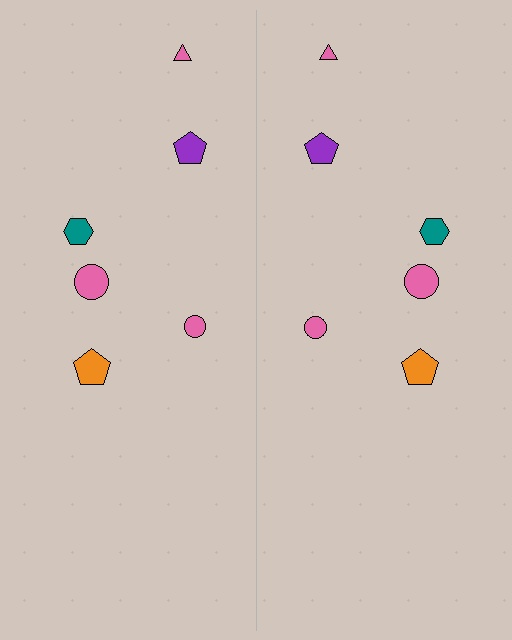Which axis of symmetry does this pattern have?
The pattern has a vertical axis of symmetry running through the center of the image.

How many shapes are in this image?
There are 12 shapes in this image.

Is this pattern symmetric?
Yes, this pattern has bilateral (reflection) symmetry.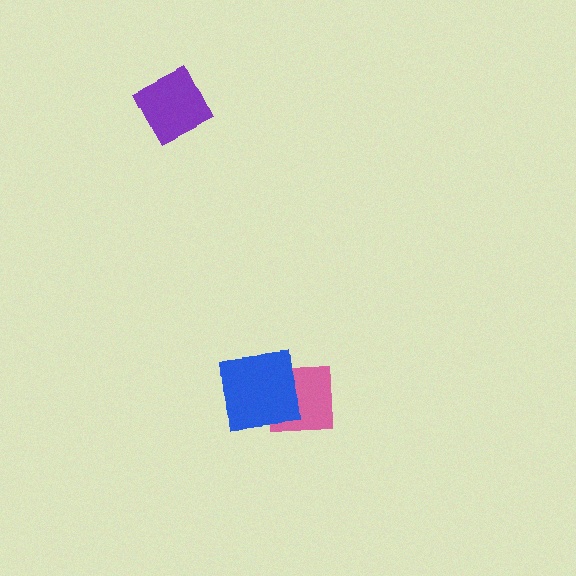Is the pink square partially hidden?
Yes, it is partially covered by another shape.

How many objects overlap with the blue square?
1 object overlaps with the blue square.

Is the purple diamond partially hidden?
No, no other shape covers it.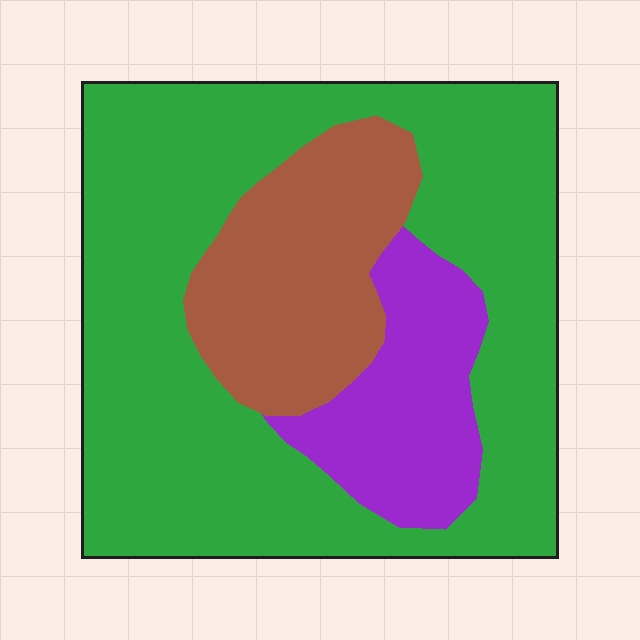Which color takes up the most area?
Green, at roughly 65%.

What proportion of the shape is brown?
Brown covers around 20% of the shape.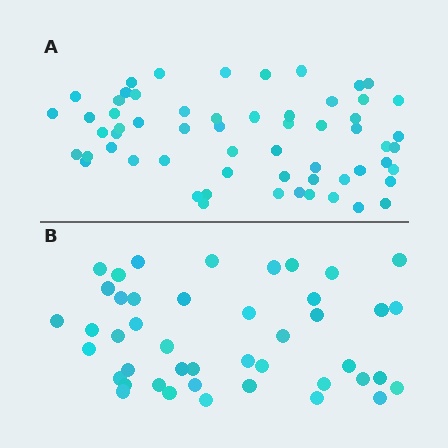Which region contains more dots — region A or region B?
Region A (the top region) has more dots.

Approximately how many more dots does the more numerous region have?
Region A has approximately 15 more dots than region B.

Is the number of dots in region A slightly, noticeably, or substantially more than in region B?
Region A has noticeably more, but not dramatically so. The ratio is roughly 1.4 to 1.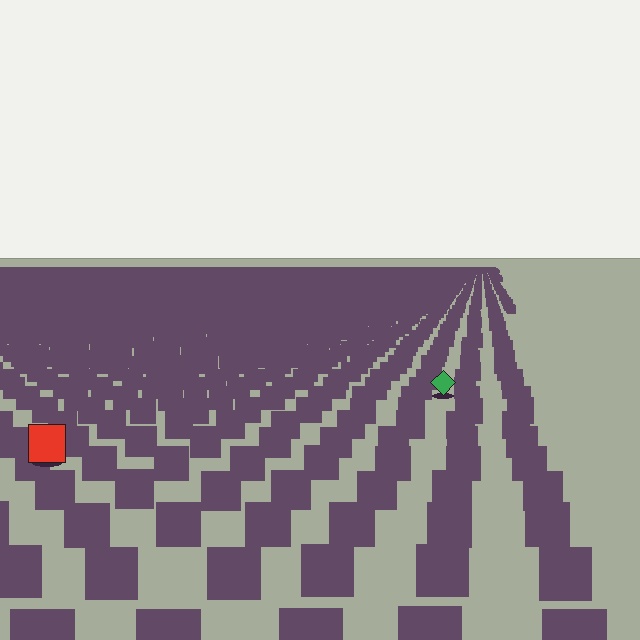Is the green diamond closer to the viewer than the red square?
No. The red square is closer — you can tell from the texture gradient: the ground texture is coarser near it.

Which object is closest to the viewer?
The red square is closest. The texture marks near it are larger and more spread out.